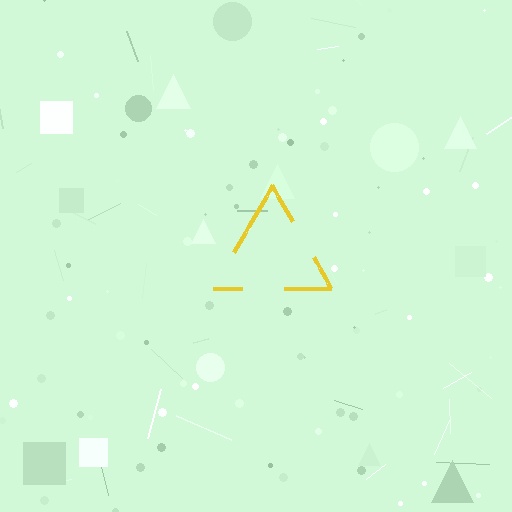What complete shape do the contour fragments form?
The contour fragments form a triangle.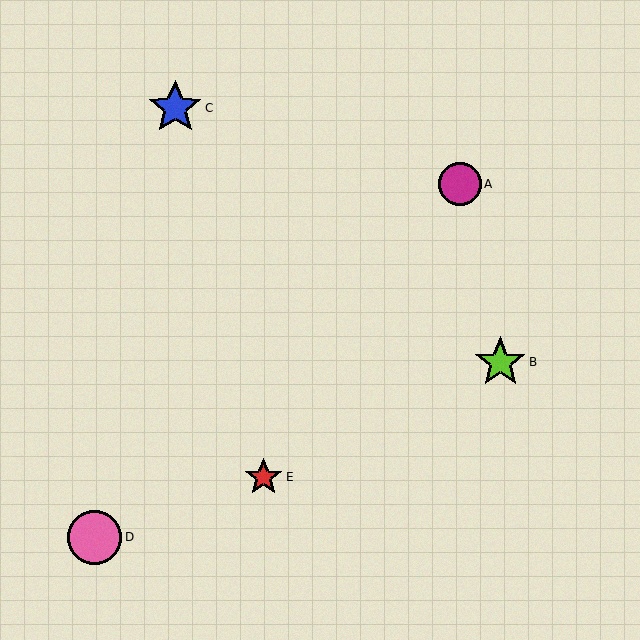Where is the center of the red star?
The center of the red star is at (264, 477).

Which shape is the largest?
The blue star (labeled C) is the largest.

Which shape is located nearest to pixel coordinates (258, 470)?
The red star (labeled E) at (264, 477) is nearest to that location.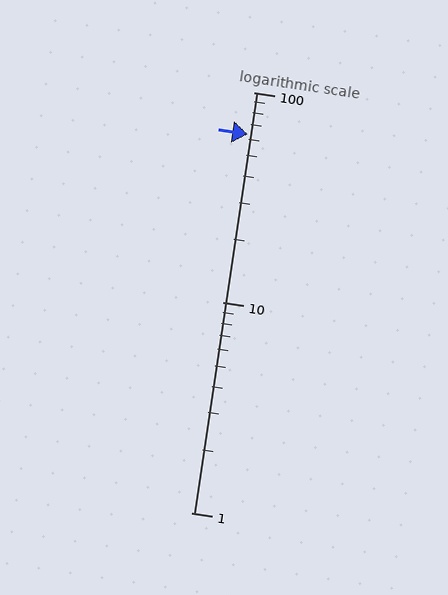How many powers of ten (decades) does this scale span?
The scale spans 2 decades, from 1 to 100.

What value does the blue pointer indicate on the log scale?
The pointer indicates approximately 63.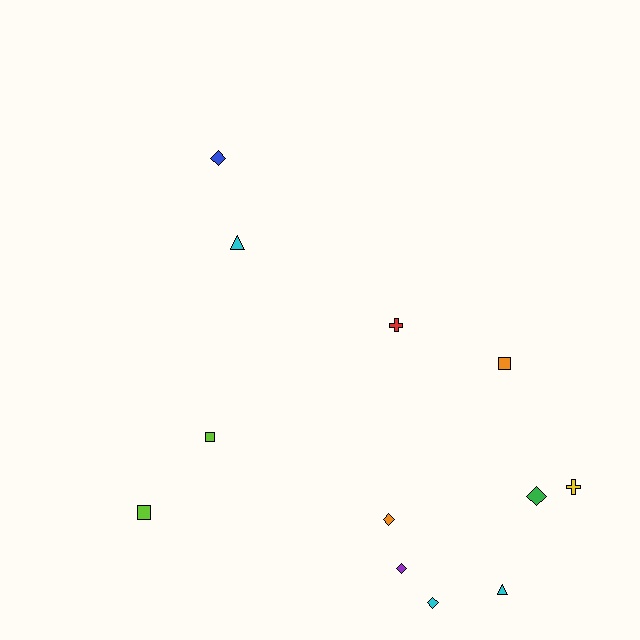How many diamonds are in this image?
There are 5 diamonds.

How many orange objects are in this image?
There are 2 orange objects.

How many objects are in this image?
There are 12 objects.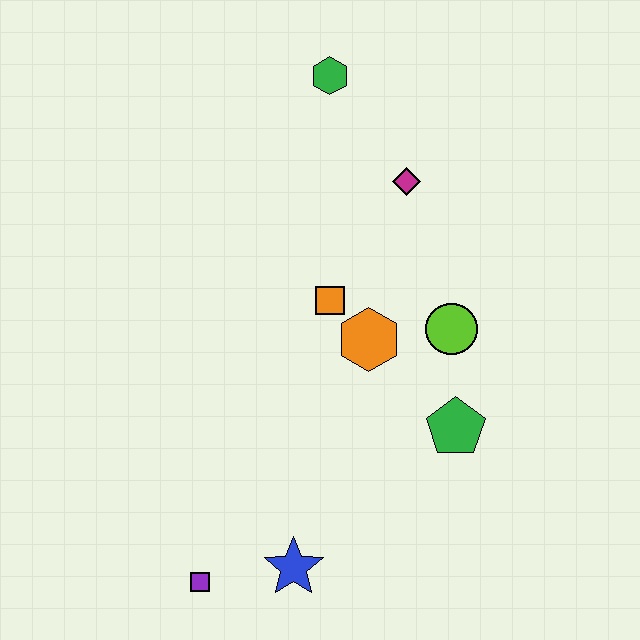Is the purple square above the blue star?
No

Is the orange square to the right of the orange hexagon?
No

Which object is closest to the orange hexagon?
The orange square is closest to the orange hexagon.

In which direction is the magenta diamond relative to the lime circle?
The magenta diamond is above the lime circle.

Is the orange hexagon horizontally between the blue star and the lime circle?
Yes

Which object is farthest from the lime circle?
The purple square is farthest from the lime circle.